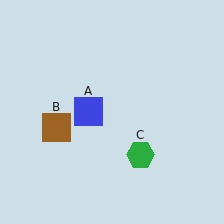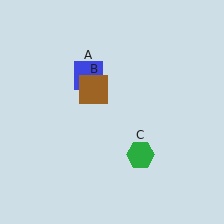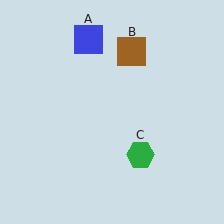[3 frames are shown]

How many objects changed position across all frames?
2 objects changed position: blue square (object A), brown square (object B).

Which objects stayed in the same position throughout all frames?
Green hexagon (object C) remained stationary.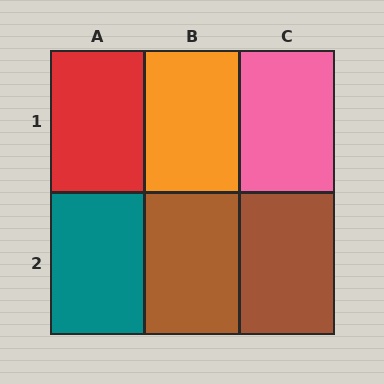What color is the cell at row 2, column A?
Teal.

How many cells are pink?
1 cell is pink.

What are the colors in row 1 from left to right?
Red, orange, pink.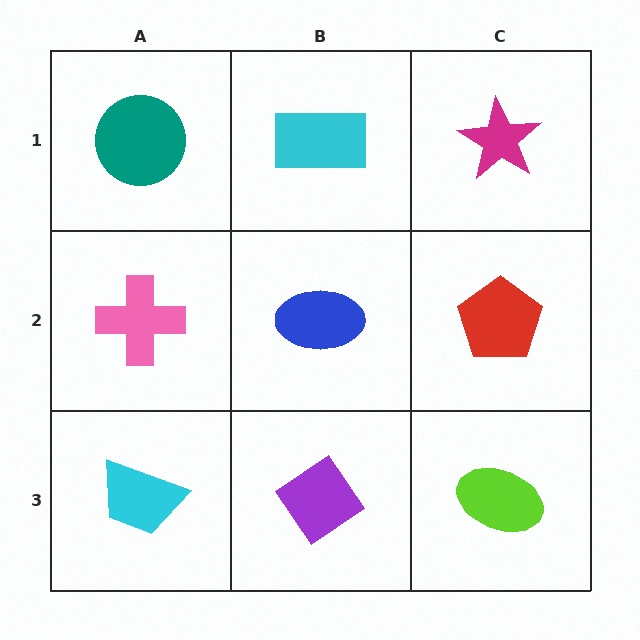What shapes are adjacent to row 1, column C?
A red pentagon (row 2, column C), a cyan rectangle (row 1, column B).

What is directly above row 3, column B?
A blue ellipse.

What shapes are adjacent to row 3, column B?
A blue ellipse (row 2, column B), a cyan trapezoid (row 3, column A), a lime ellipse (row 3, column C).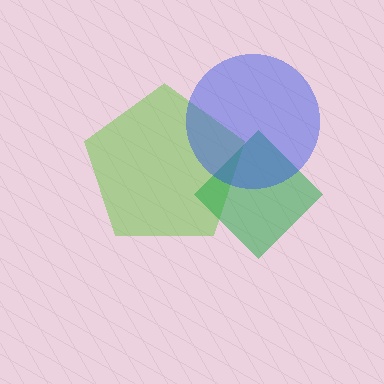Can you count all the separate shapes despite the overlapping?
Yes, there are 3 separate shapes.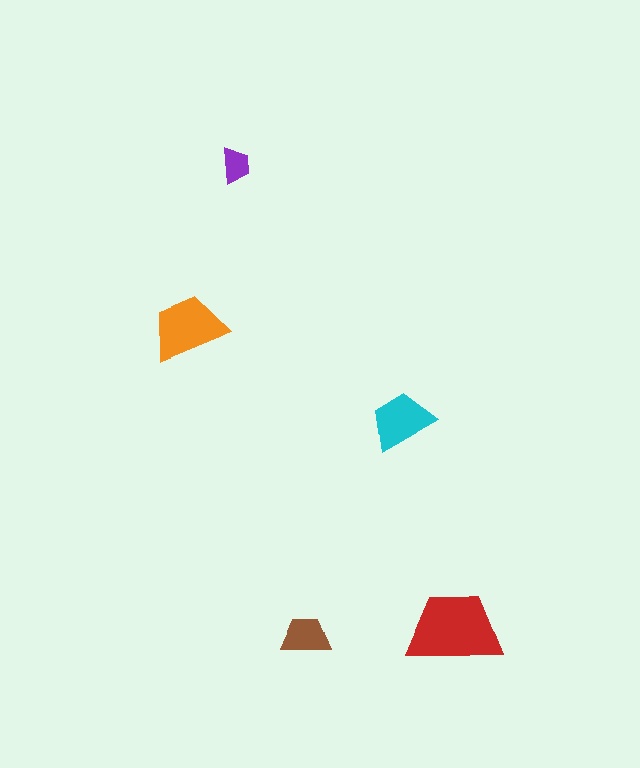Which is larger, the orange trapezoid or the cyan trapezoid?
The orange one.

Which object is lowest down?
The brown trapezoid is bottommost.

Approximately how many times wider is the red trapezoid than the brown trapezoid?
About 2 times wider.